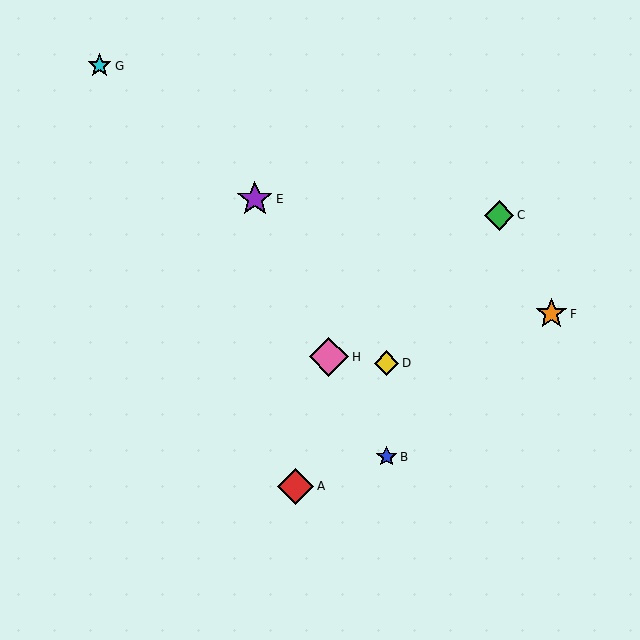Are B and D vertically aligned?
Yes, both are at x≈387.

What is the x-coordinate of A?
Object A is at x≈296.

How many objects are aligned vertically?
2 objects (B, D) are aligned vertically.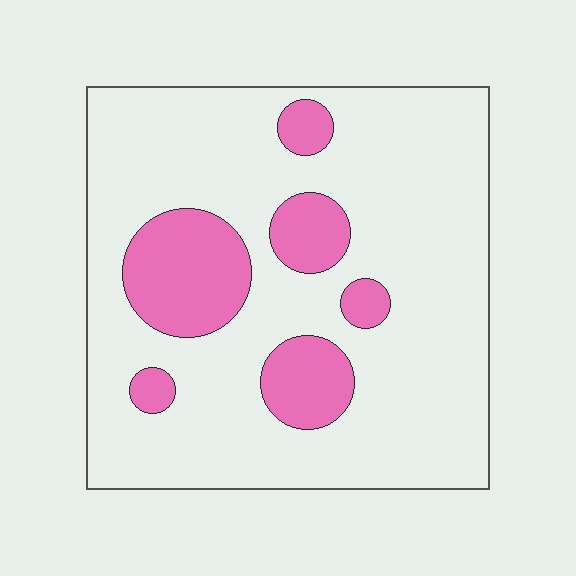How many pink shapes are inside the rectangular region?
6.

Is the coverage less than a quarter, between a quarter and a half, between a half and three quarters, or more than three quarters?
Less than a quarter.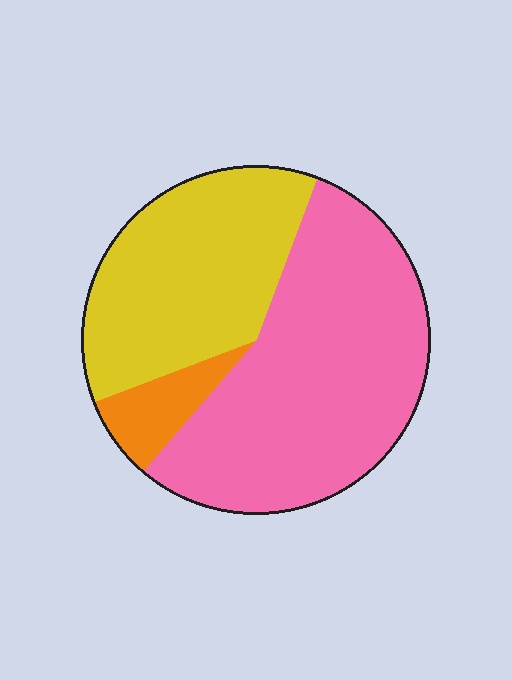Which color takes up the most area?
Pink, at roughly 55%.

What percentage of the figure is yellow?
Yellow covers roughly 35% of the figure.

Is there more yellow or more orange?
Yellow.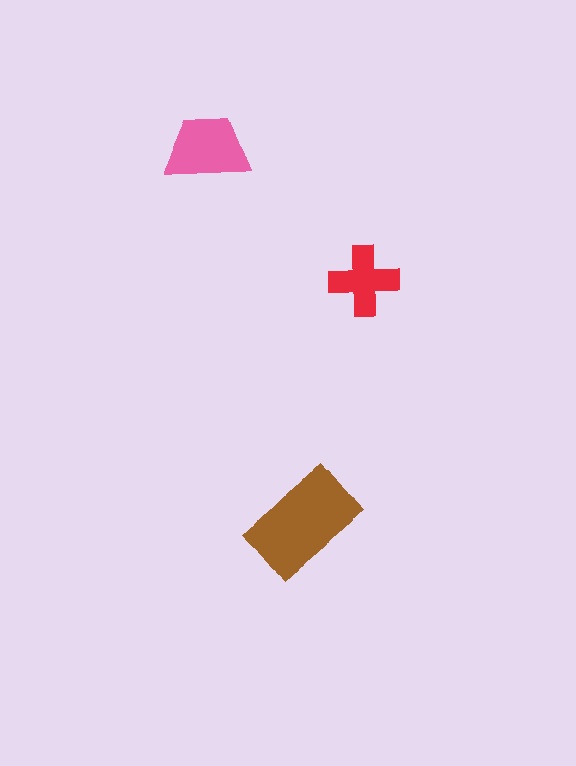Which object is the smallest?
The red cross.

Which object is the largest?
The brown rectangle.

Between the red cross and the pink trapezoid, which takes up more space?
The pink trapezoid.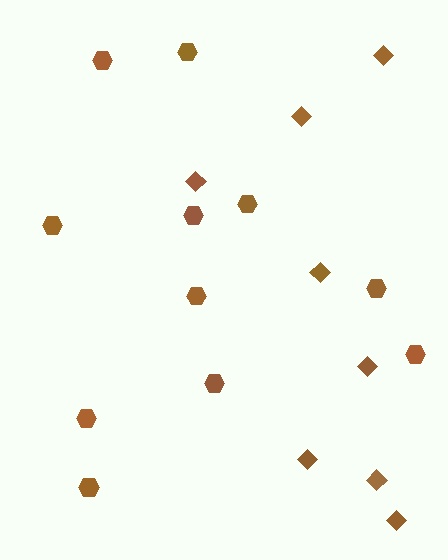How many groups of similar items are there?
There are 2 groups: one group of diamonds (8) and one group of hexagons (11).